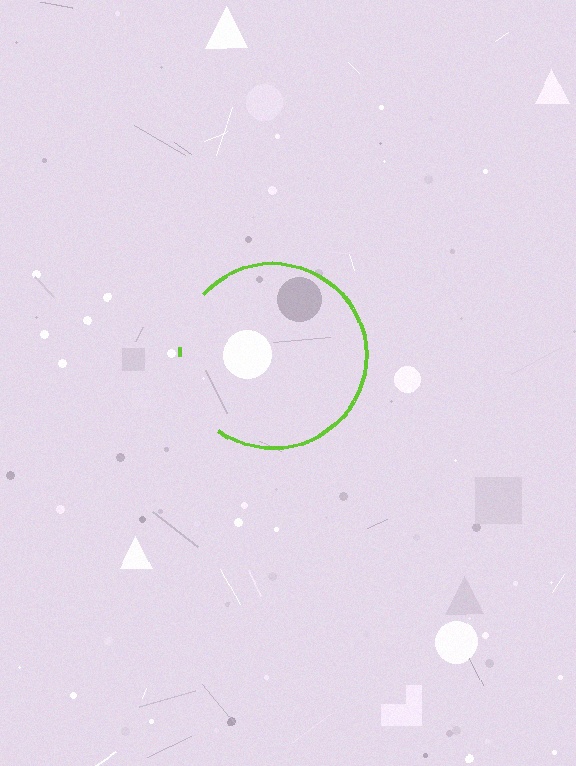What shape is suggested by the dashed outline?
The dashed outline suggests a circle.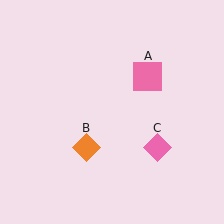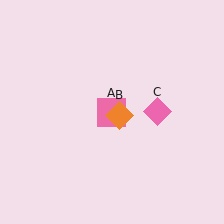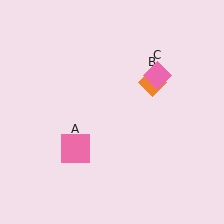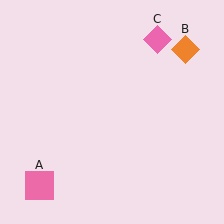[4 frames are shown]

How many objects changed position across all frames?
3 objects changed position: pink square (object A), orange diamond (object B), pink diamond (object C).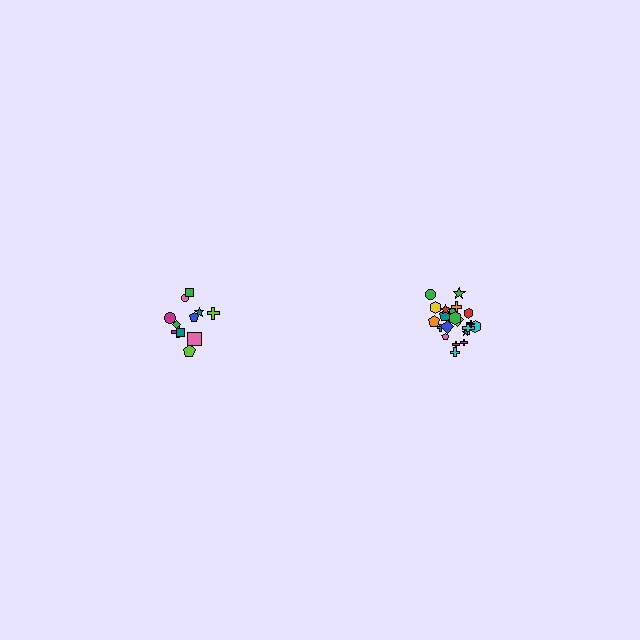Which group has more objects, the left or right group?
The right group.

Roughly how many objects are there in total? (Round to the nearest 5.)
Roughly 35 objects in total.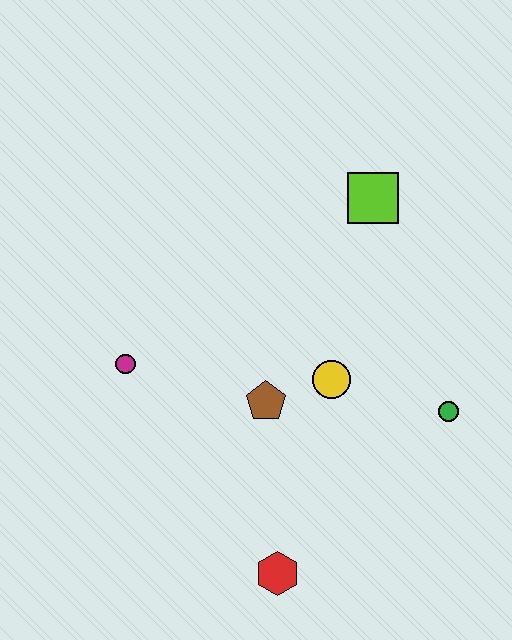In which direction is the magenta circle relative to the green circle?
The magenta circle is to the left of the green circle.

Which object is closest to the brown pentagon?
The yellow circle is closest to the brown pentagon.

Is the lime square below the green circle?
No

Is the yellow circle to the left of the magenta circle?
No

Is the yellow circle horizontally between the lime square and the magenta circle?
Yes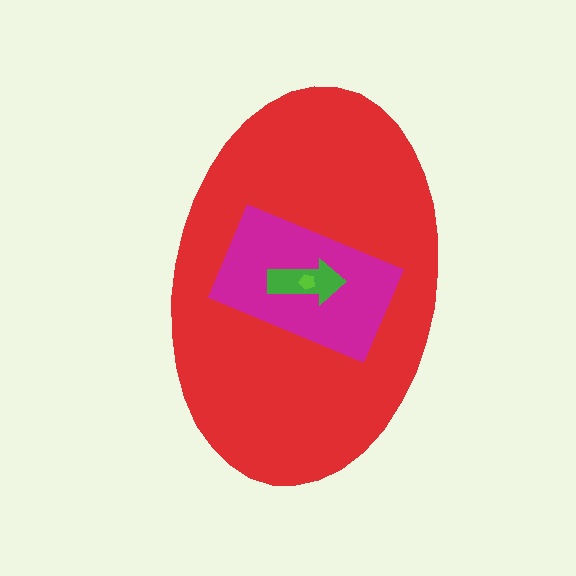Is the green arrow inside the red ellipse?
Yes.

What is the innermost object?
The lime pentagon.